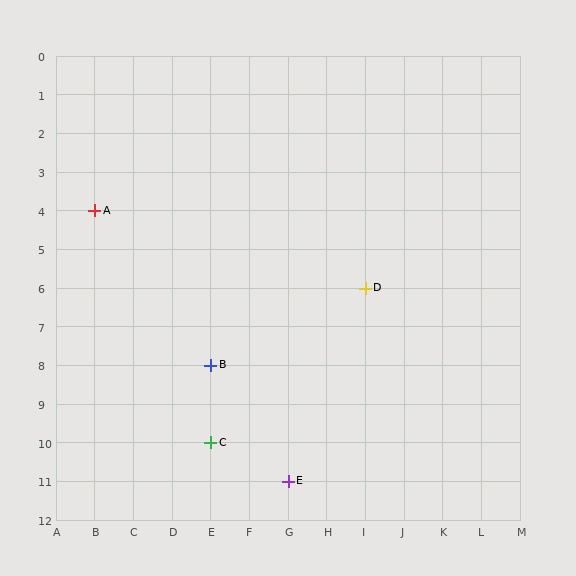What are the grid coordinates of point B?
Point B is at grid coordinates (E, 8).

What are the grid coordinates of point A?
Point A is at grid coordinates (B, 4).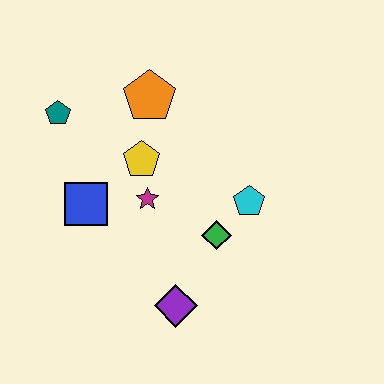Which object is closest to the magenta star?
The yellow pentagon is closest to the magenta star.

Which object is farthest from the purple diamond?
The teal pentagon is farthest from the purple diamond.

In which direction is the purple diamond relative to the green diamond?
The purple diamond is below the green diamond.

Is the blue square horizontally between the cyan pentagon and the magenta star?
No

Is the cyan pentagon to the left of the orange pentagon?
No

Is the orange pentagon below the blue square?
No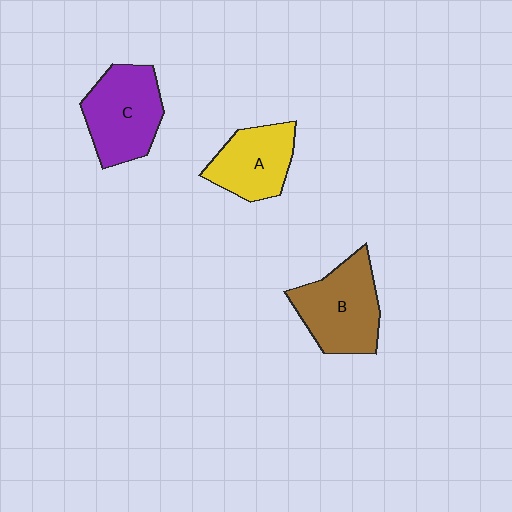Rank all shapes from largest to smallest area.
From largest to smallest: B (brown), C (purple), A (yellow).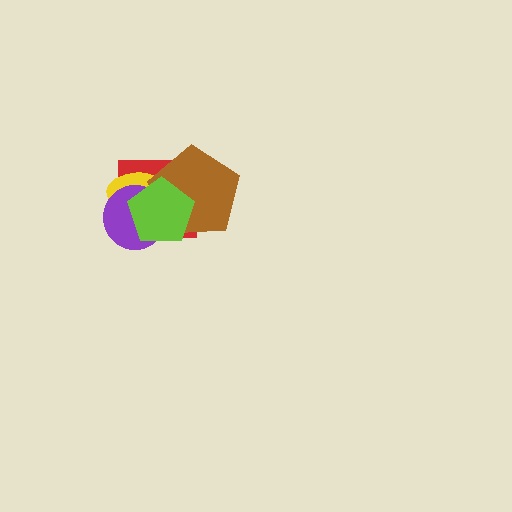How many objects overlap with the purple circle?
4 objects overlap with the purple circle.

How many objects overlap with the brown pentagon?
4 objects overlap with the brown pentagon.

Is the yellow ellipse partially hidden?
Yes, it is partially covered by another shape.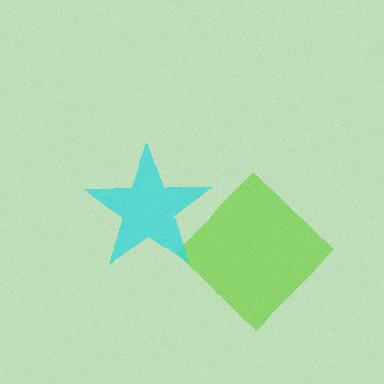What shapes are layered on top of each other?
The layered shapes are: a lime diamond, a cyan star.